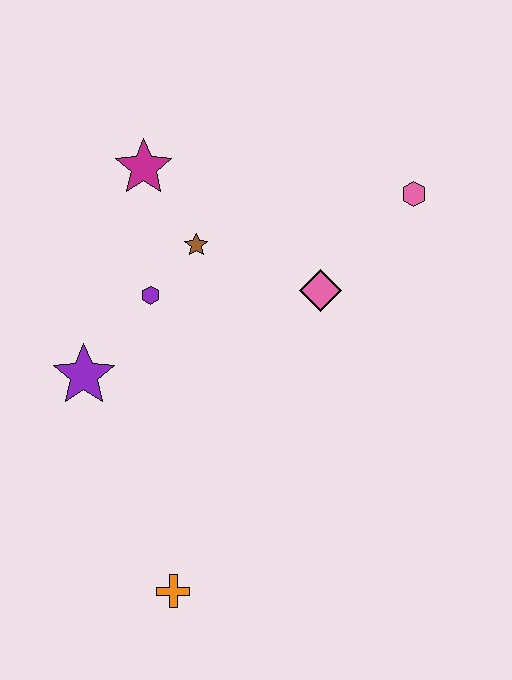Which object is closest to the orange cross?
The purple star is closest to the orange cross.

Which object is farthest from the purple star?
The pink hexagon is farthest from the purple star.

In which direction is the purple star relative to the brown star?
The purple star is below the brown star.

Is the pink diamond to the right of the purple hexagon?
Yes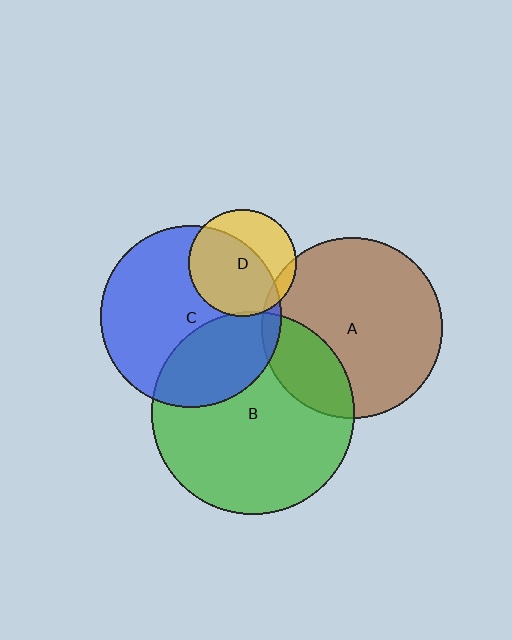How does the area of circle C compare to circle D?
Approximately 2.8 times.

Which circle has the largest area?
Circle B (green).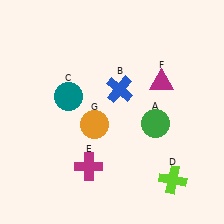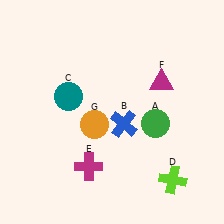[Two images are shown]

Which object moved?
The blue cross (B) moved down.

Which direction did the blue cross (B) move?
The blue cross (B) moved down.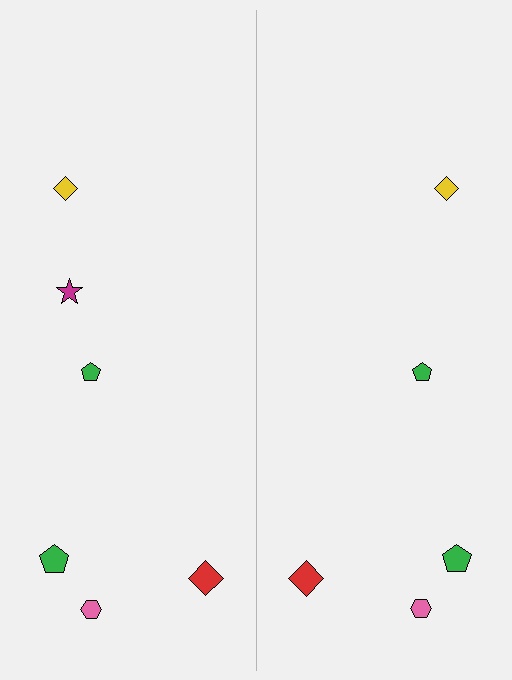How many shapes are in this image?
There are 11 shapes in this image.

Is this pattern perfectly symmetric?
No, the pattern is not perfectly symmetric. A magenta star is missing from the right side.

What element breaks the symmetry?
A magenta star is missing from the right side.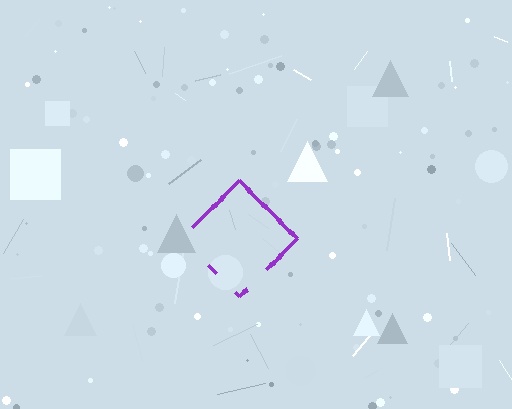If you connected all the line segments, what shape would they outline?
They would outline a diamond.